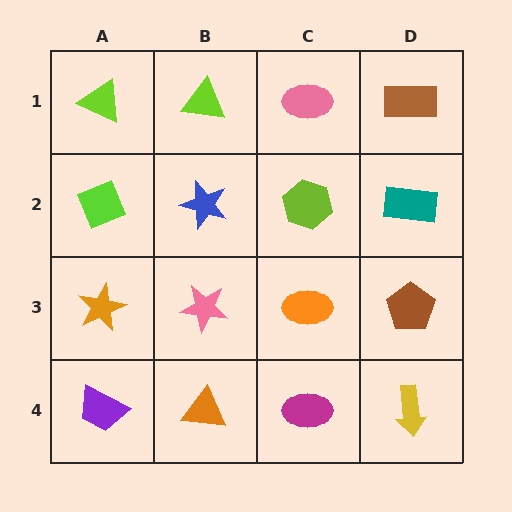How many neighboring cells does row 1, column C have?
3.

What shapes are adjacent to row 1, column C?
A lime hexagon (row 2, column C), a lime triangle (row 1, column B), a brown rectangle (row 1, column D).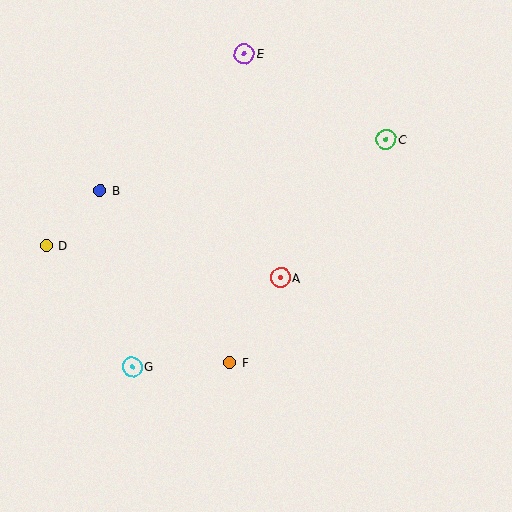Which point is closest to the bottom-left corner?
Point G is closest to the bottom-left corner.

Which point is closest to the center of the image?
Point A at (281, 278) is closest to the center.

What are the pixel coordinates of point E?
Point E is at (245, 54).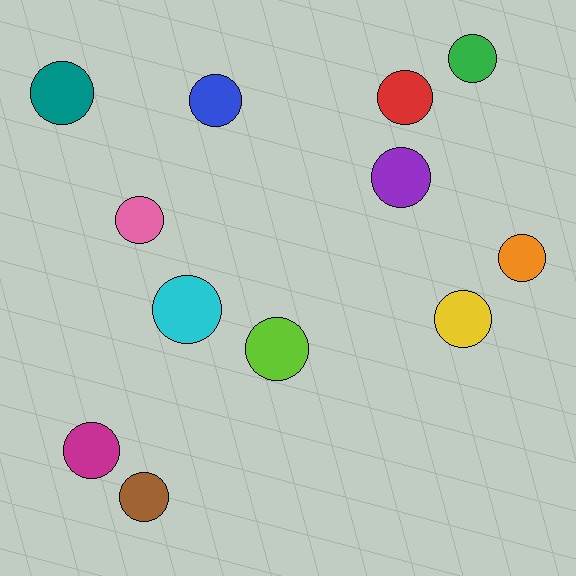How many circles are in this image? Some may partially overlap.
There are 12 circles.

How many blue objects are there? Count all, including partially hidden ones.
There is 1 blue object.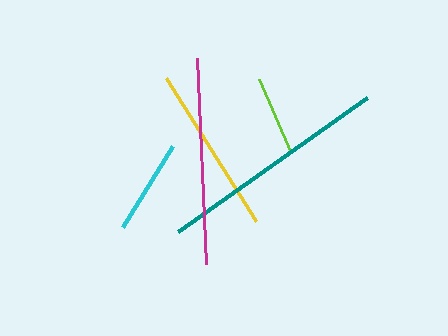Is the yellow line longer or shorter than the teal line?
The teal line is longer than the yellow line.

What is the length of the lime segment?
The lime segment is approximately 81 pixels long.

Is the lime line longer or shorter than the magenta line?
The magenta line is longer than the lime line.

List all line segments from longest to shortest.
From longest to shortest: teal, magenta, yellow, cyan, lime.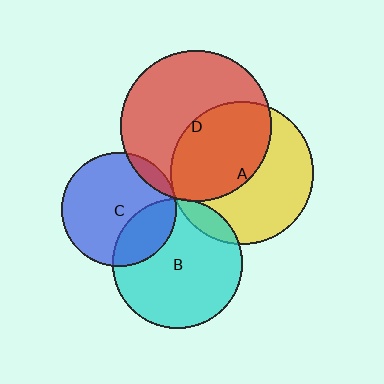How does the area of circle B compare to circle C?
Approximately 1.3 times.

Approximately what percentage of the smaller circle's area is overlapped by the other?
Approximately 5%.